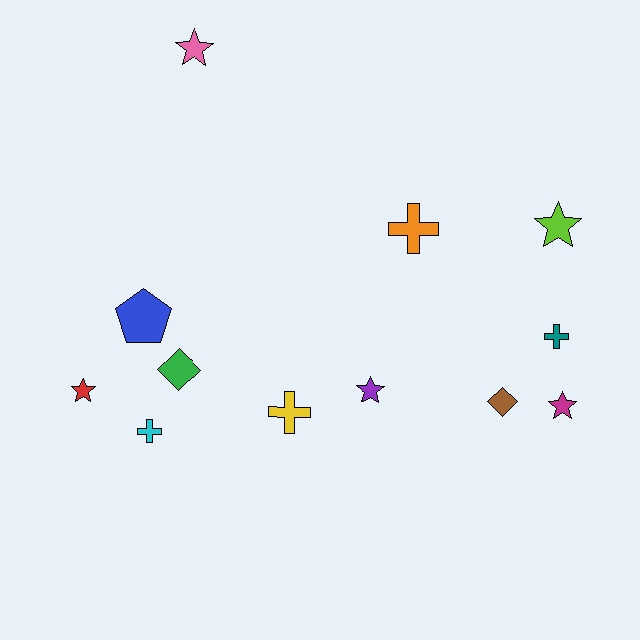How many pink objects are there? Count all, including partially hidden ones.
There is 1 pink object.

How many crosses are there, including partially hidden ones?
There are 4 crosses.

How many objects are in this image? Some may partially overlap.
There are 12 objects.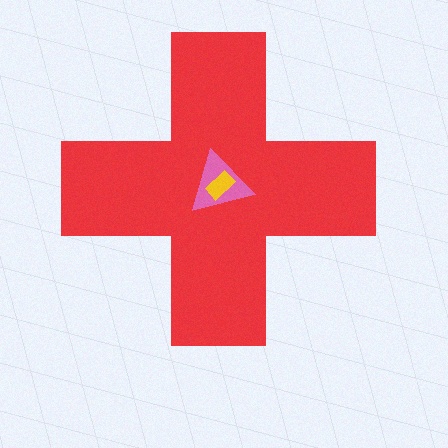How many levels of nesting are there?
3.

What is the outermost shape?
The red cross.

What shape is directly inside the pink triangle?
The yellow rectangle.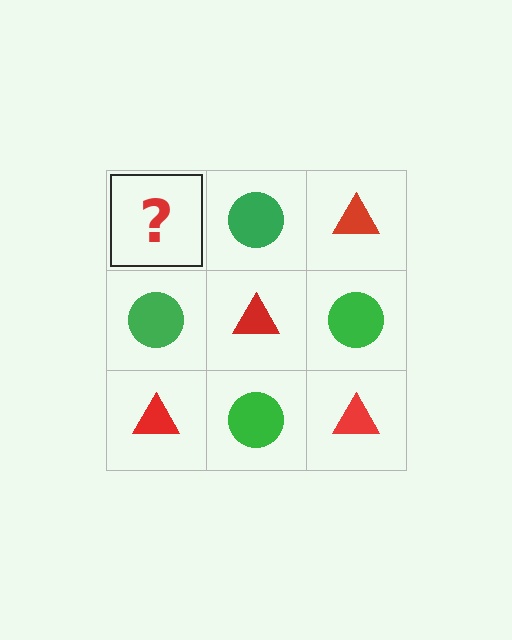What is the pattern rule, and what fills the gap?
The rule is that it alternates red triangle and green circle in a checkerboard pattern. The gap should be filled with a red triangle.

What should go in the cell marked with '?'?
The missing cell should contain a red triangle.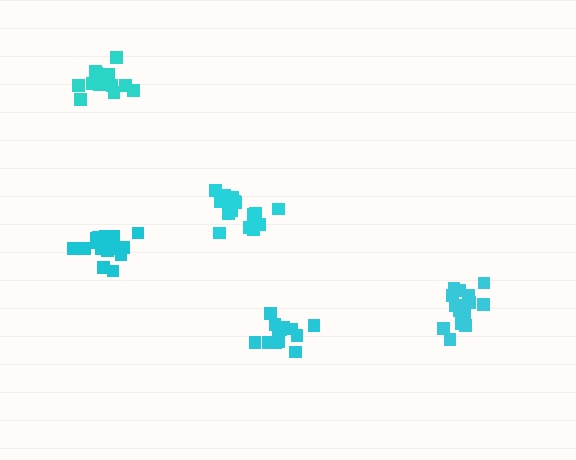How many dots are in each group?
Group 1: 16 dots, Group 2: 13 dots, Group 3: 16 dots, Group 4: 13 dots, Group 5: 16 dots (74 total).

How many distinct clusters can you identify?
There are 5 distinct clusters.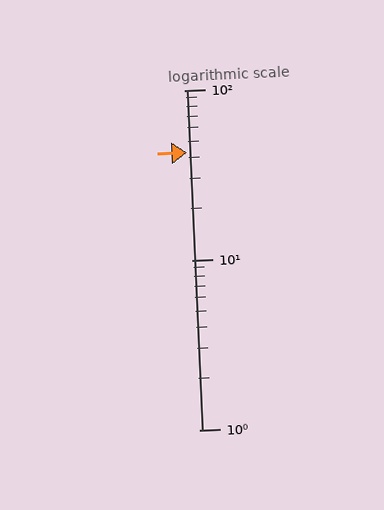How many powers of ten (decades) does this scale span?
The scale spans 2 decades, from 1 to 100.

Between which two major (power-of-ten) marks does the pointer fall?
The pointer is between 10 and 100.